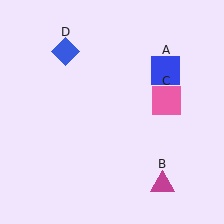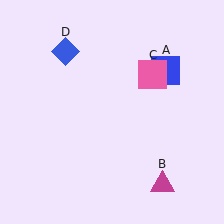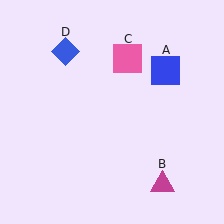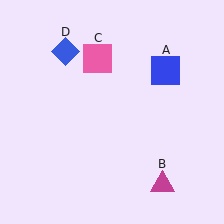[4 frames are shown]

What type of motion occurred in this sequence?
The pink square (object C) rotated counterclockwise around the center of the scene.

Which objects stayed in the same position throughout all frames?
Blue square (object A) and magenta triangle (object B) and blue diamond (object D) remained stationary.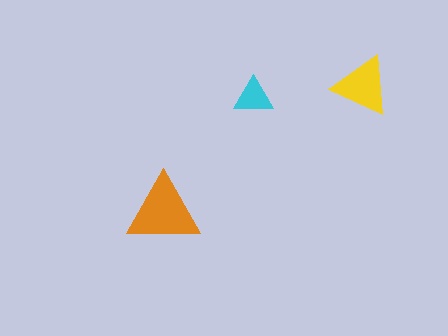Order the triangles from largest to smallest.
the orange one, the yellow one, the cyan one.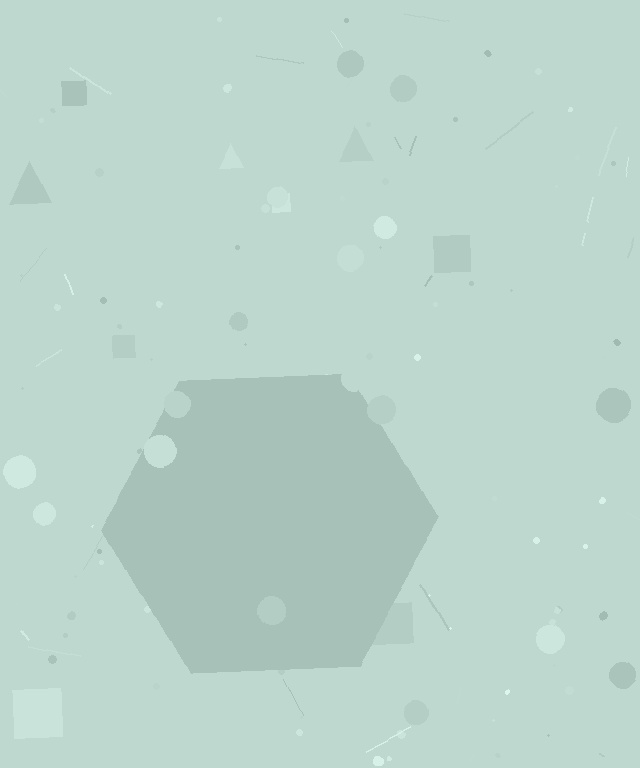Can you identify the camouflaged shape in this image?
The camouflaged shape is a hexagon.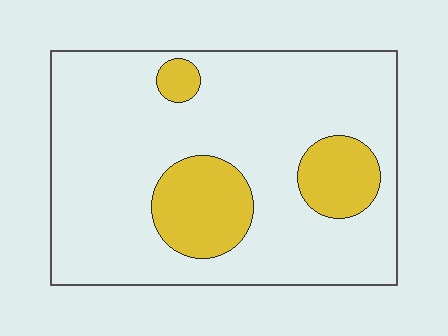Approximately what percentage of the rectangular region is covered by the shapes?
Approximately 20%.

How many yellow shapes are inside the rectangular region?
3.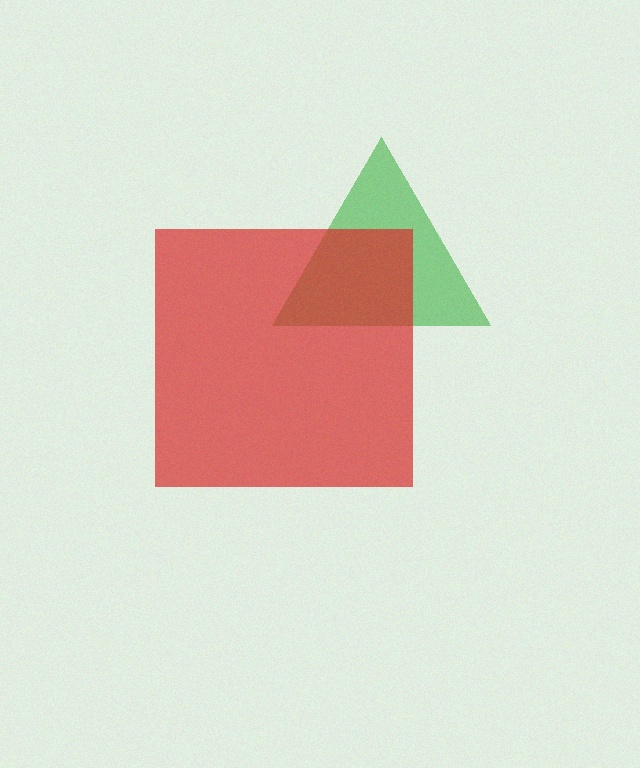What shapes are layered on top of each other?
The layered shapes are: a green triangle, a red square.